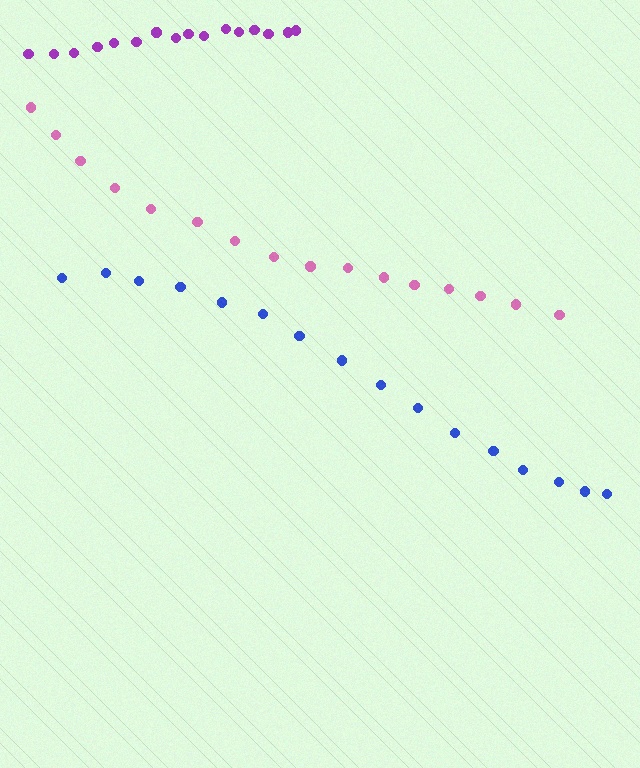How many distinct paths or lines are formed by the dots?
There are 3 distinct paths.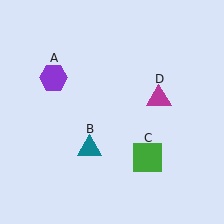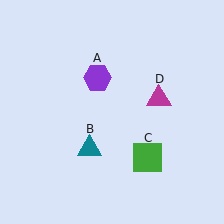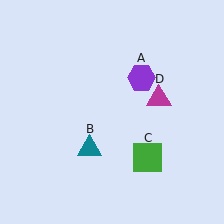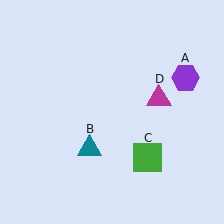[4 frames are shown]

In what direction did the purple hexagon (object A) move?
The purple hexagon (object A) moved right.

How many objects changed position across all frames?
1 object changed position: purple hexagon (object A).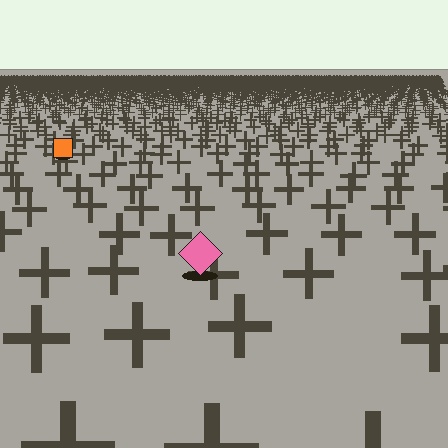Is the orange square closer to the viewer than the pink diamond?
No. The pink diamond is closer — you can tell from the texture gradient: the ground texture is coarser near it.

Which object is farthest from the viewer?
The orange square is farthest from the viewer. It appears smaller and the ground texture around it is denser.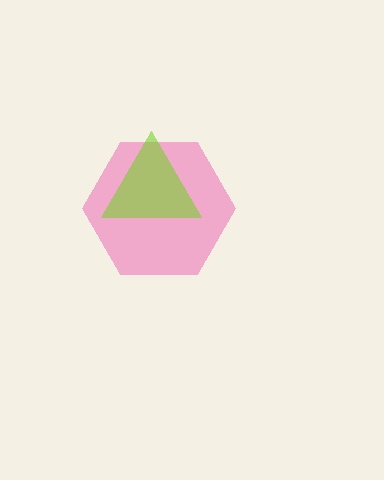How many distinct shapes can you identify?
There are 2 distinct shapes: a pink hexagon, a lime triangle.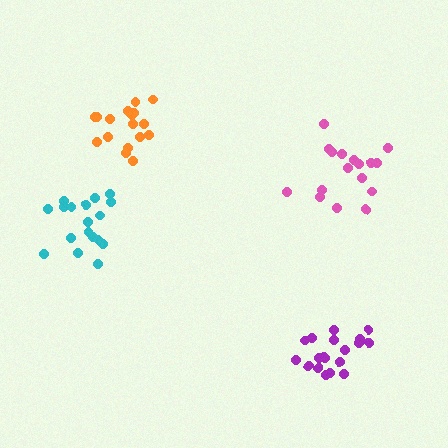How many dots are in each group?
Group 1: 18 dots, Group 2: 19 dots, Group 3: 18 dots, Group 4: 17 dots (72 total).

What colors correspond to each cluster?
The clusters are colored: orange, purple, cyan, pink.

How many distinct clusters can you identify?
There are 4 distinct clusters.